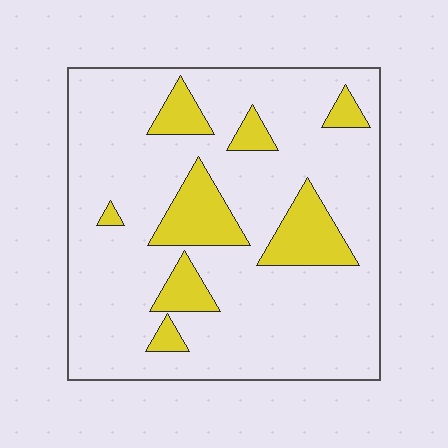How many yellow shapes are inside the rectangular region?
8.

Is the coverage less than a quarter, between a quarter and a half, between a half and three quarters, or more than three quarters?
Less than a quarter.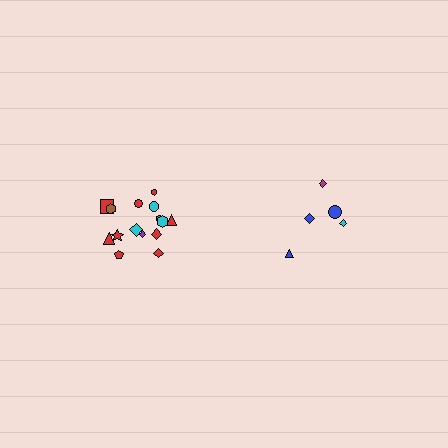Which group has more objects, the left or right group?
The left group.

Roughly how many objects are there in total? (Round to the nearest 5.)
Roughly 20 objects in total.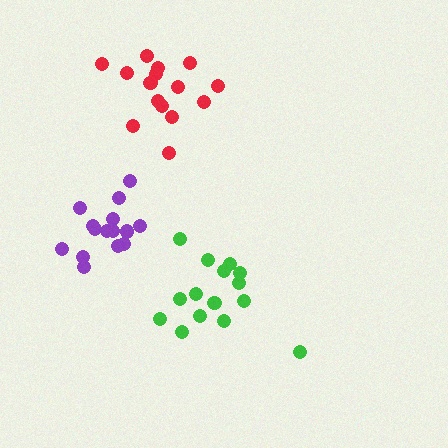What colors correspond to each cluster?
The clusters are colored: green, red, purple.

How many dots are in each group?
Group 1: 15 dots, Group 2: 15 dots, Group 3: 15 dots (45 total).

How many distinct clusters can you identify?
There are 3 distinct clusters.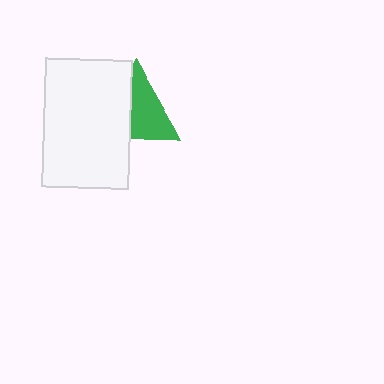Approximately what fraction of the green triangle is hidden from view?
Roughly 44% of the green triangle is hidden behind the white rectangle.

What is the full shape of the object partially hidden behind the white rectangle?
The partially hidden object is a green triangle.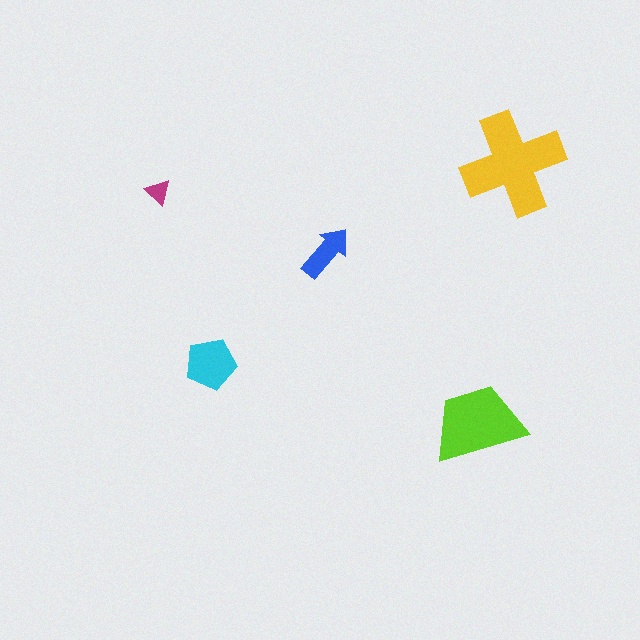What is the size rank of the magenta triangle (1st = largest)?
5th.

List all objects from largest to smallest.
The yellow cross, the lime trapezoid, the cyan pentagon, the blue arrow, the magenta triangle.